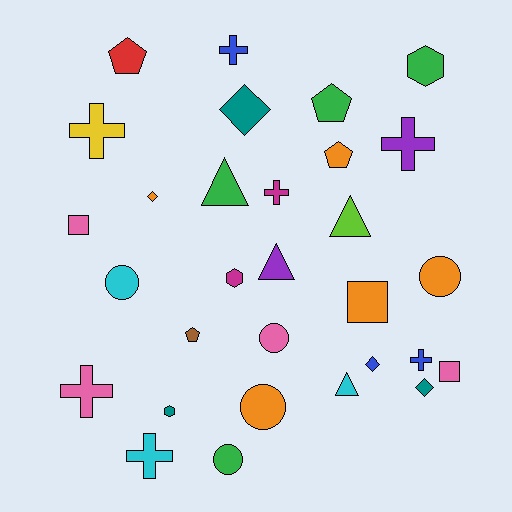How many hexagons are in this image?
There are 3 hexagons.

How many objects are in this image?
There are 30 objects.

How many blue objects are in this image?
There are 3 blue objects.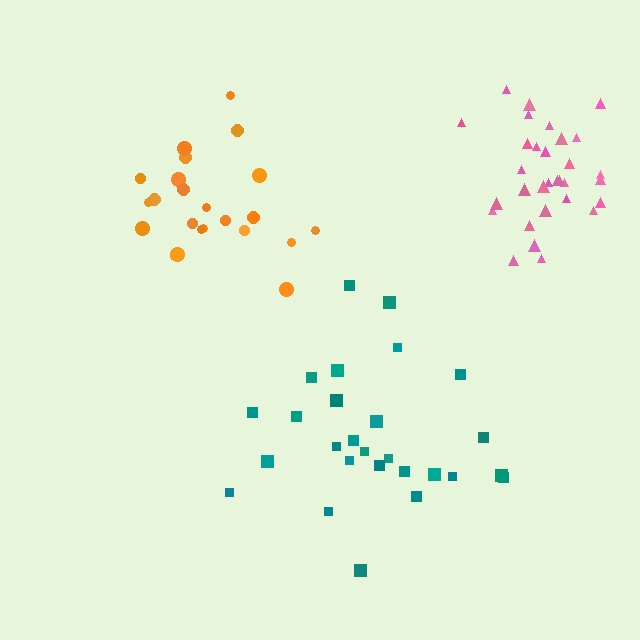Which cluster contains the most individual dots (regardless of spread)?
Pink (31).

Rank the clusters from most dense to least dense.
pink, teal, orange.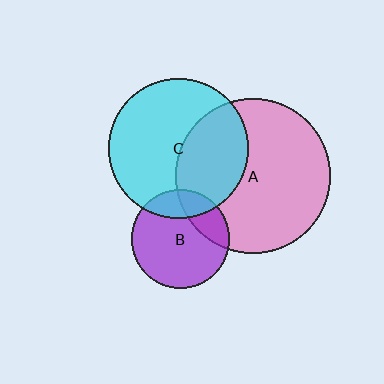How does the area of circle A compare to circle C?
Approximately 1.2 times.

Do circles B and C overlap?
Yes.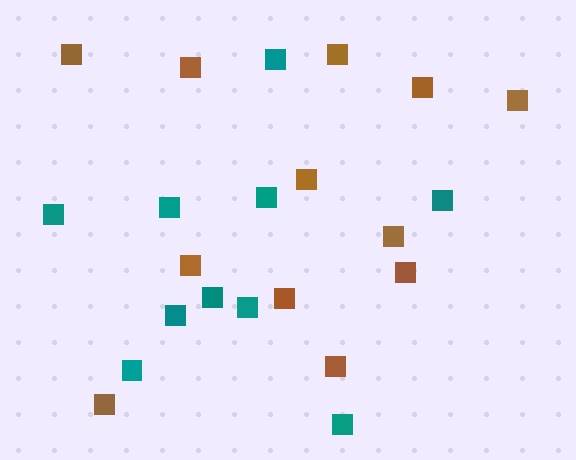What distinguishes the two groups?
There are 2 groups: one group of teal squares (10) and one group of brown squares (12).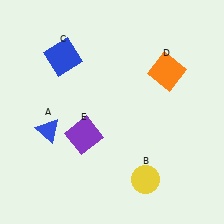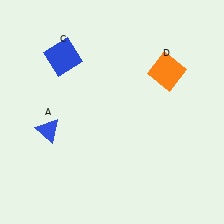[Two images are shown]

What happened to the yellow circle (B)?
The yellow circle (B) was removed in Image 2. It was in the bottom-right area of Image 1.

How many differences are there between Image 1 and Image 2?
There are 2 differences between the two images.